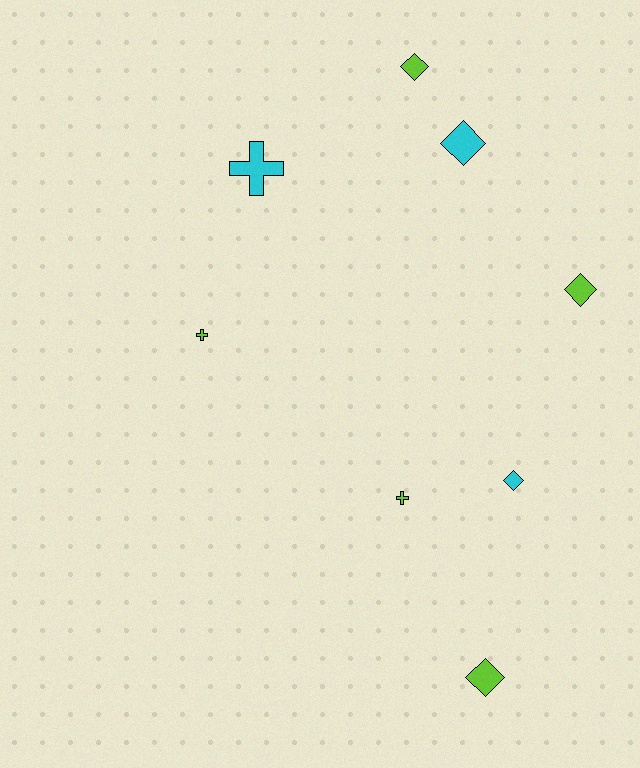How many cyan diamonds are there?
There are 2 cyan diamonds.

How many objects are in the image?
There are 8 objects.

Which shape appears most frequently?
Diamond, with 5 objects.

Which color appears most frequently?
Lime, with 5 objects.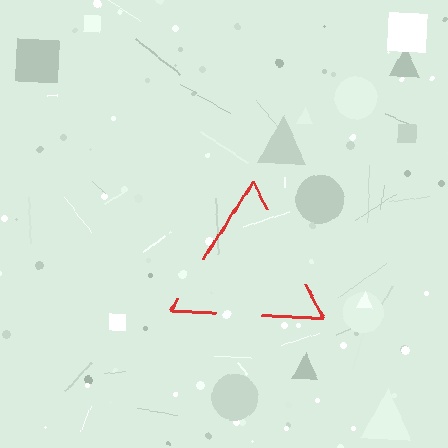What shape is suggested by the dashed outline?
The dashed outline suggests a triangle.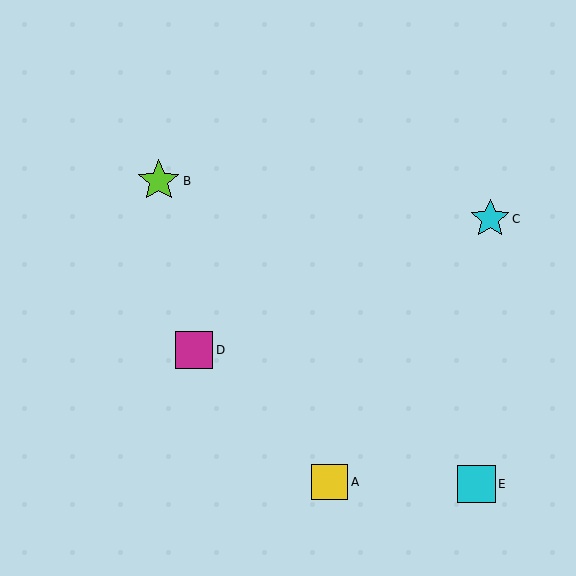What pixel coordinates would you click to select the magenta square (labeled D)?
Click at (194, 350) to select the magenta square D.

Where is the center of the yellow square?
The center of the yellow square is at (330, 482).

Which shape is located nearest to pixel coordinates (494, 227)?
The cyan star (labeled C) at (490, 219) is nearest to that location.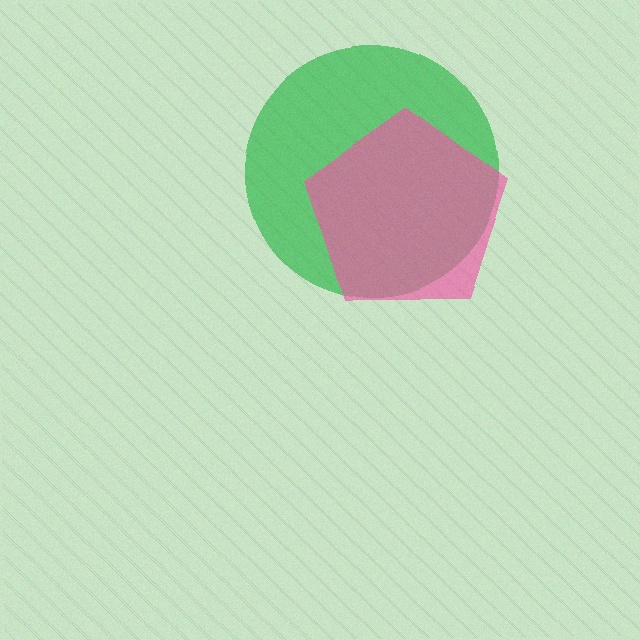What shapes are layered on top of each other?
The layered shapes are: a green circle, a pink pentagon.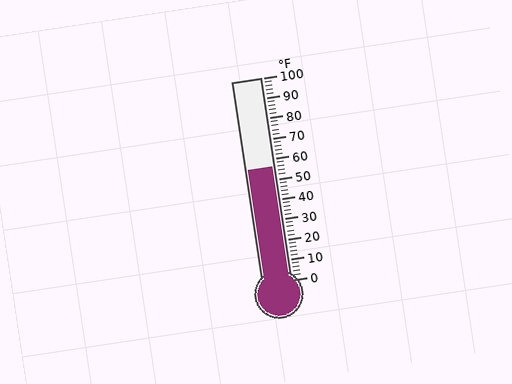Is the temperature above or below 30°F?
The temperature is above 30°F.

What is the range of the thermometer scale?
The thermometer scale ranges from 0°F to 100°F.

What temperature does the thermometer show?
The thermometer shows approximately 56°F.